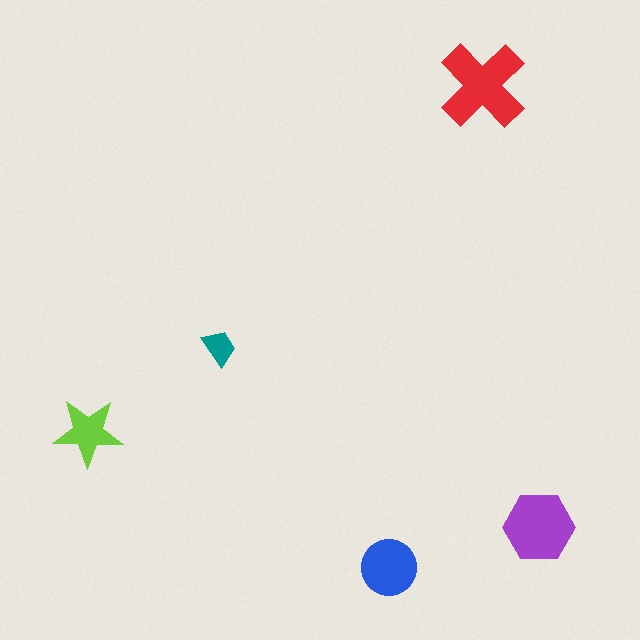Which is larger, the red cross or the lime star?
The red cross.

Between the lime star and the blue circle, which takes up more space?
The blue circle.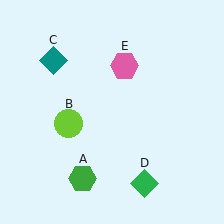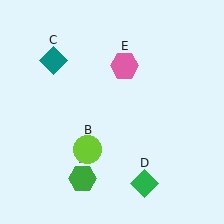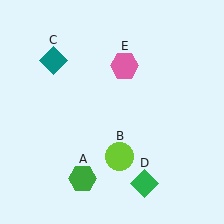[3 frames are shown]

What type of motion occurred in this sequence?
The lime circle (object B) rotated counterclockwise around the center of the scene.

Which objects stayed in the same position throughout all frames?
Green hexagon (object A) and teal diamond (object C) and green diamond (object D) and pink hexagon (object E) remained stationary.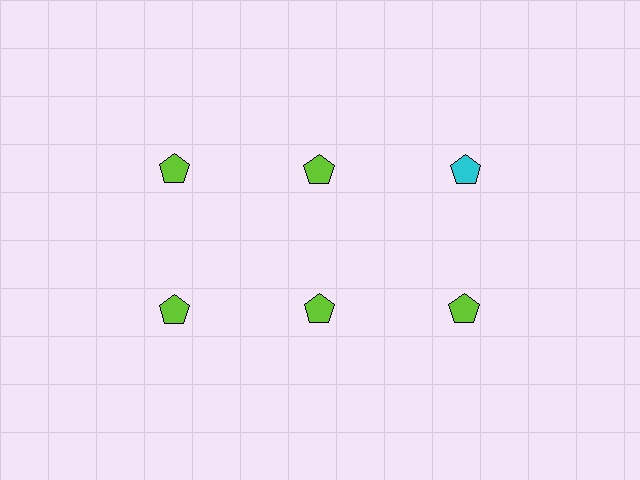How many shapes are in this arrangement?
There are 6 shapes arranged in a grid pattern.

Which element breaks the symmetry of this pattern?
The cyan pentagon in the top row, center column breaks the symmetry. All other shapes are lime pentagons.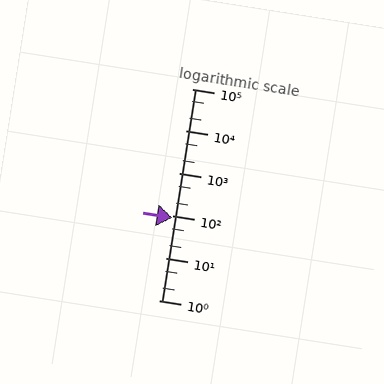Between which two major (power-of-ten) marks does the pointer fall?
The pointer is between 10 and 100.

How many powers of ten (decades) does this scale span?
The scale spans 5 decades, from 1 to 100000.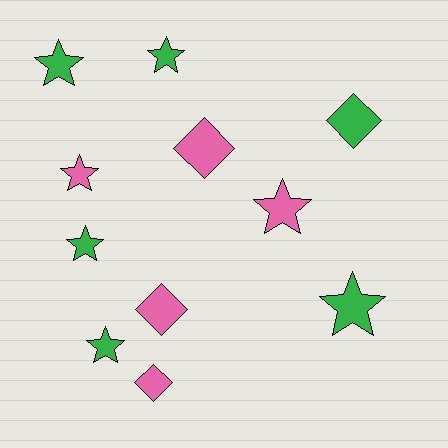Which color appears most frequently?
Green, with 6 objects.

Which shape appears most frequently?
Star, with 7 objects.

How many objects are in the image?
There are 11 objects.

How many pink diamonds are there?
There are 3 pink diamonds.